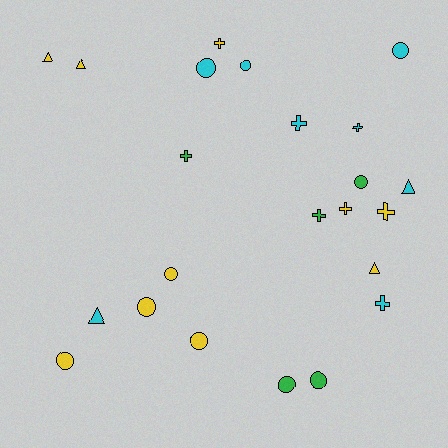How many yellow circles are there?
There are 4 yellow circles.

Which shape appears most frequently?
Circle, with 10 objects.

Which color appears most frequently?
Yellow, with 10 objects.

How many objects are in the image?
There are 23 objects.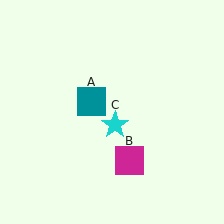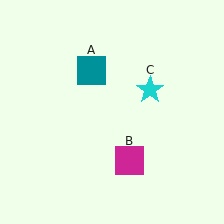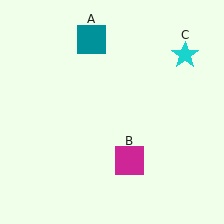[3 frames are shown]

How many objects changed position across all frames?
2 objects changed position: teal square (object A), cyan star (object C).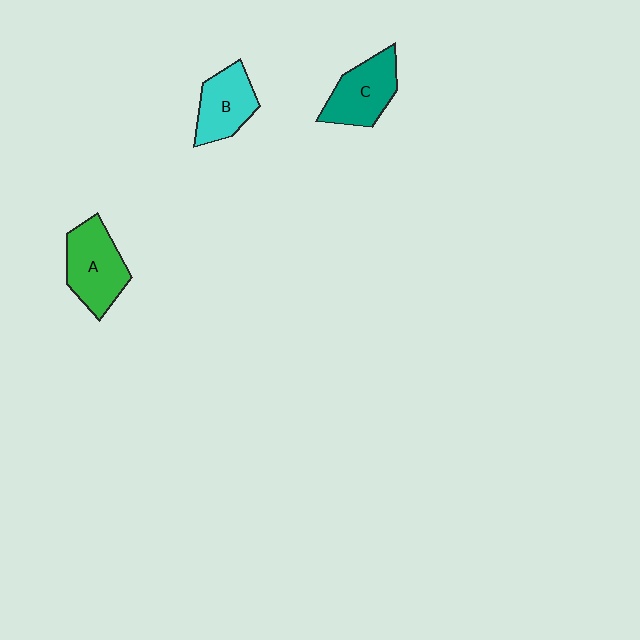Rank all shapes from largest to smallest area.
From largest to smallest: A (green), C (teal), B (cyan).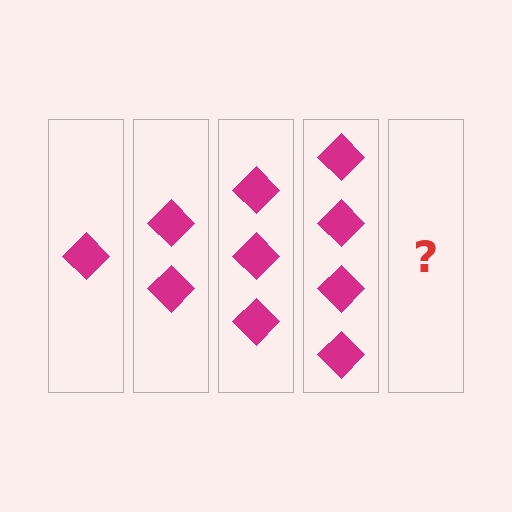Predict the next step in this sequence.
The next step is 5 diamonds.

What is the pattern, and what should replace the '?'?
The pattern is that each step adds one more diamond. The '?' should be 5 diamonds.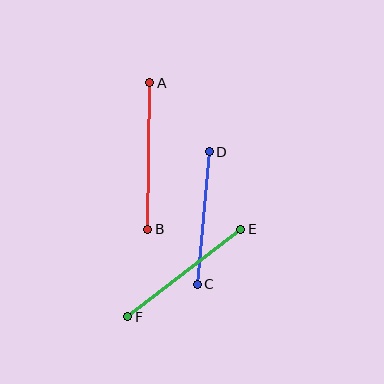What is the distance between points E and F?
The distance is approximately 143 pixels.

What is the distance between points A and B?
The distance is approximately 147 pixels.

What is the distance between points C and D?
The distance is approximately 133 pixels.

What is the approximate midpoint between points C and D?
The midpoint is at approximately (203, 218) pixels.